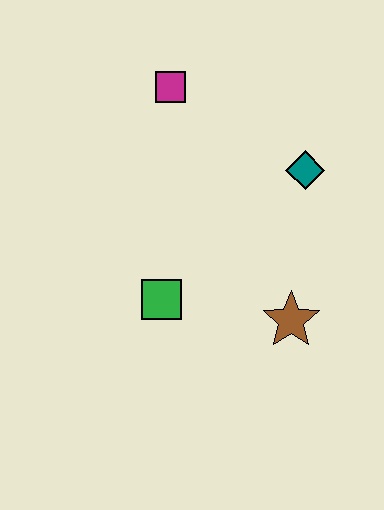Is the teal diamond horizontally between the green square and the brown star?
No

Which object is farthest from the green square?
The magenta square is farthest from the green square.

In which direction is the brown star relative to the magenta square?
The brown star is below the magenta square.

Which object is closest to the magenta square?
The teal diamond is closest to the magenta square.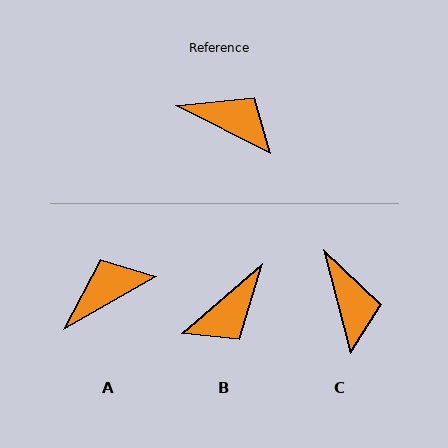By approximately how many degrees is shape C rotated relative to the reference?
Approximately 48 degrees clockwise.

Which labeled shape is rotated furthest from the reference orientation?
B, about 112 degrees away.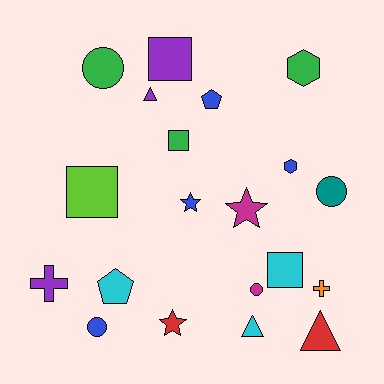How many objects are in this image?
There are 20 objects.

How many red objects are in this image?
There are 2 red objects.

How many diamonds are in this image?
There are no diamonds.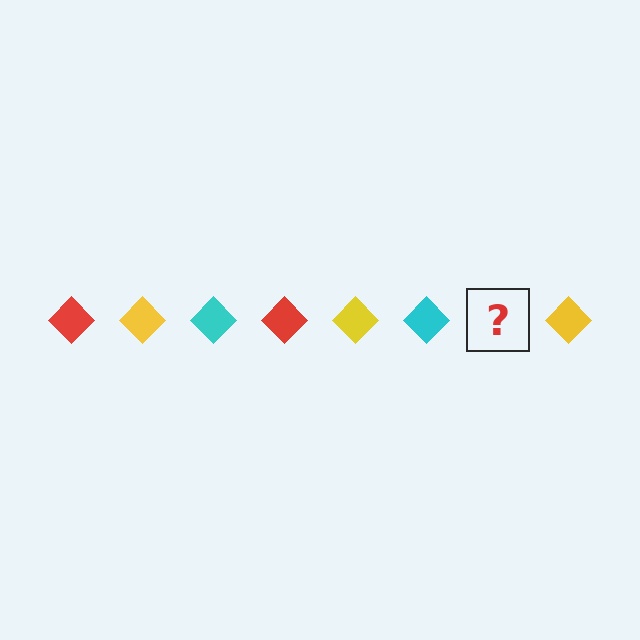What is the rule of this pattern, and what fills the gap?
The rule is that the pattern cycles through red, yellow, cyan diamonds. The gap should be filled with a red diamond.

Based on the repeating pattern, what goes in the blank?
The blank should be a red diamond.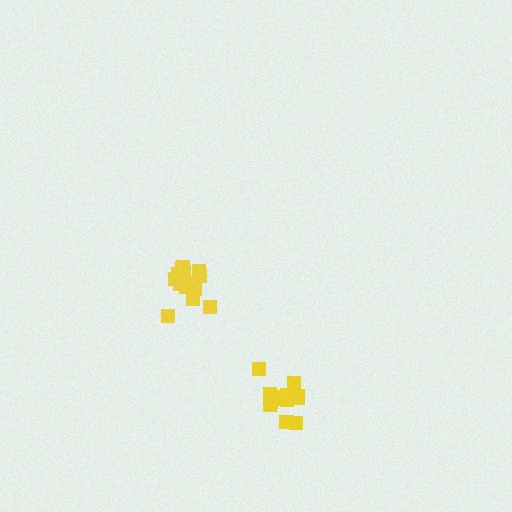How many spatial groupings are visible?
There are 2 spatial groupings.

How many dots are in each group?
Group 1: 15 dots, Group 2: 14 dots (29 total).